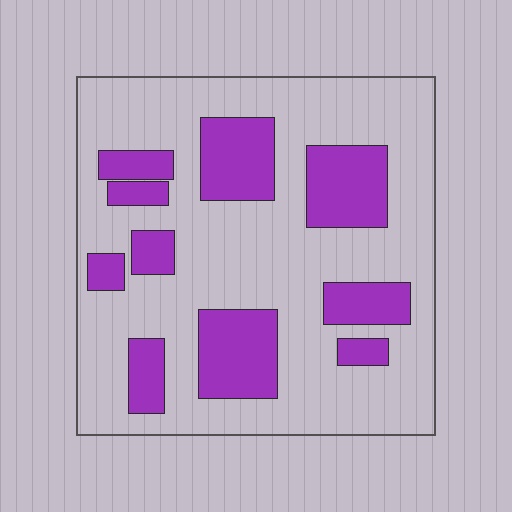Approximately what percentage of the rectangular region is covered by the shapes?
Approximately 25%.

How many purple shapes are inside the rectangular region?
10.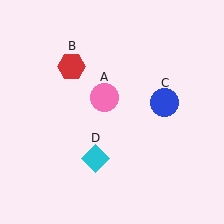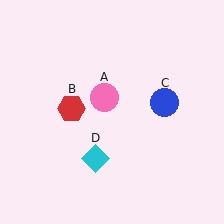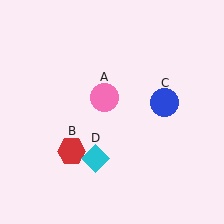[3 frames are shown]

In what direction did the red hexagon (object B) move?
The red hexagon (object B) moved down.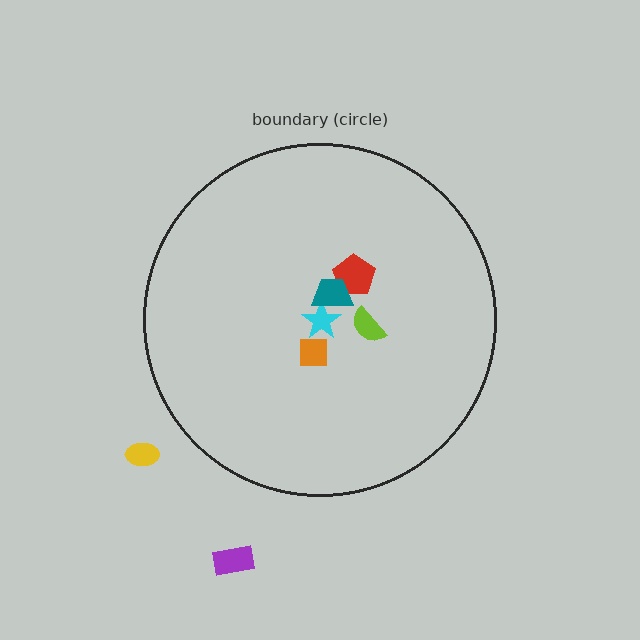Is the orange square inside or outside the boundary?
Inside.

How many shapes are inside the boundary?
5 inside, 2 outside.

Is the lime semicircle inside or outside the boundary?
Inside.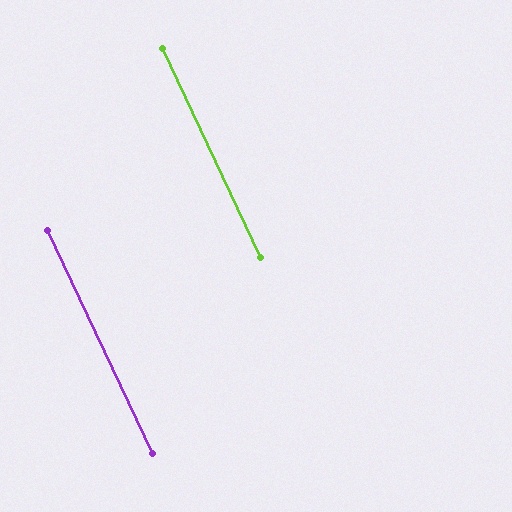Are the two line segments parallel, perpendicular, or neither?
Parallel — their directions differ by only 0.2°.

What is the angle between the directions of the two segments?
Approximately 0 degrees.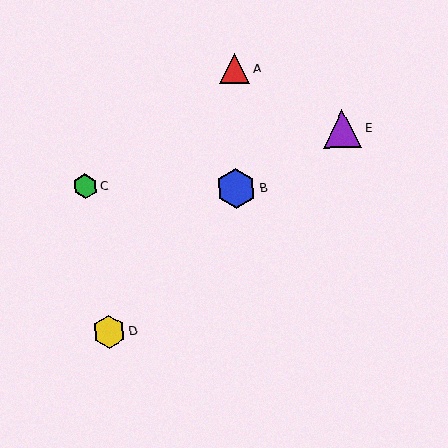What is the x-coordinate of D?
Object D is at x≈109.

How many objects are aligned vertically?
2 objects (A, B) are aligned vertically.